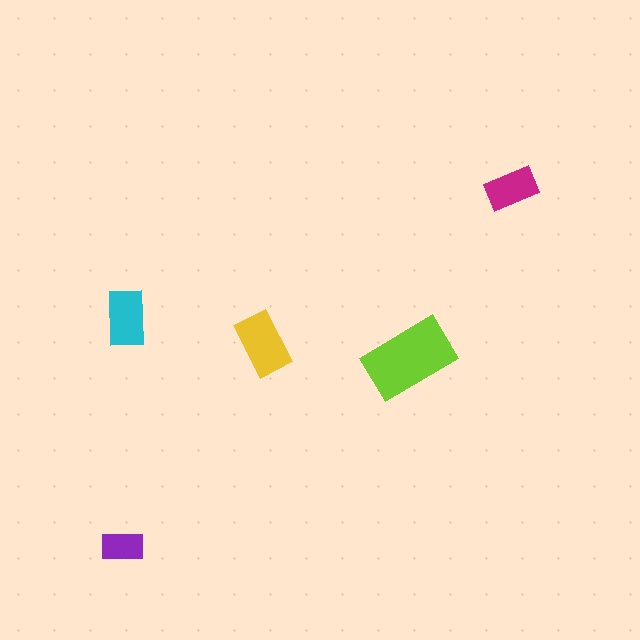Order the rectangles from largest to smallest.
the lime one, the yellow one, the cyan one, the magenta one, the purple one.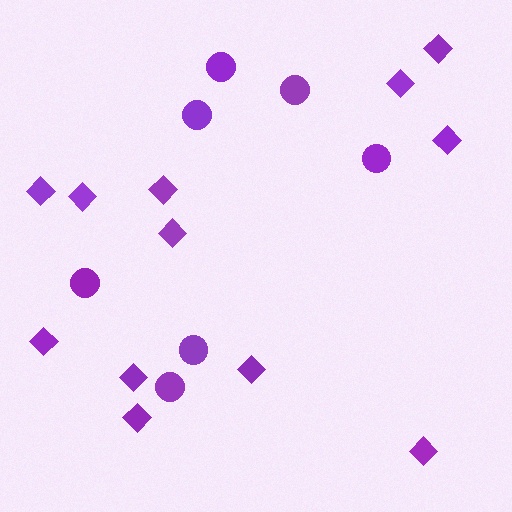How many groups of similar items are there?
There are 2 groups: one group of circles (7) and one group of diamonds (12).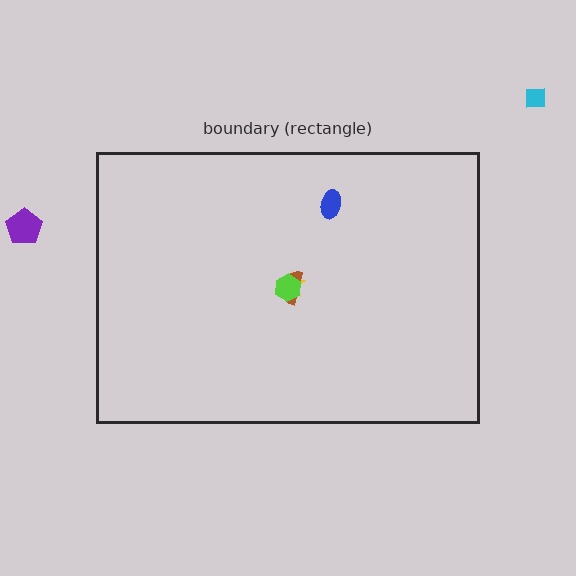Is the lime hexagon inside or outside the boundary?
Inside.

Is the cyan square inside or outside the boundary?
Outside.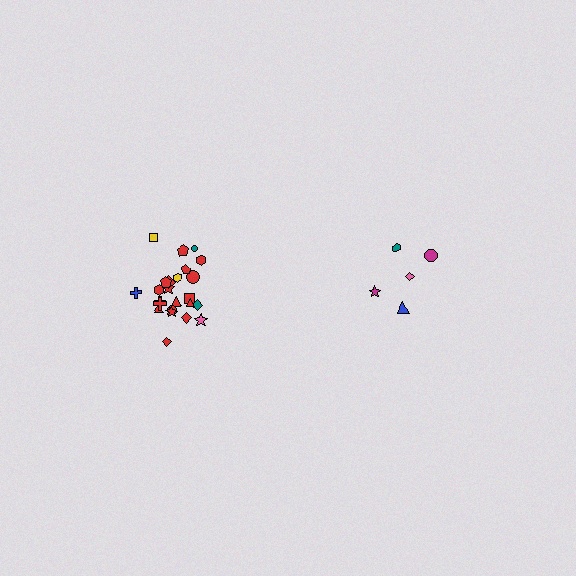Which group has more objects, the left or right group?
The left group.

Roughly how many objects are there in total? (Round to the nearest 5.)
Roughly 30 objects in total.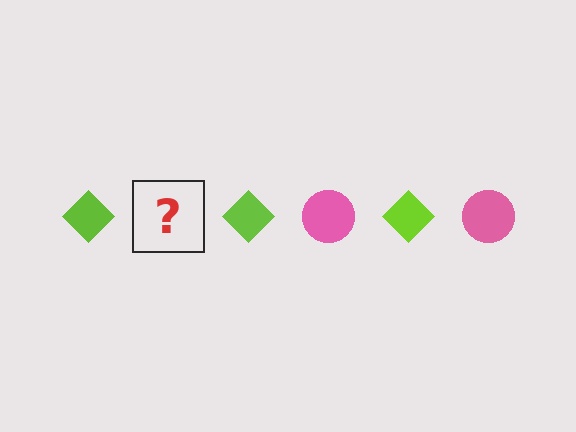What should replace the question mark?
The question mark should be replaced with a pink circle.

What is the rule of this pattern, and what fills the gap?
The rule is that the pattern alternates between lime diamond and pink circle. The gap should be filled with a pink circle.